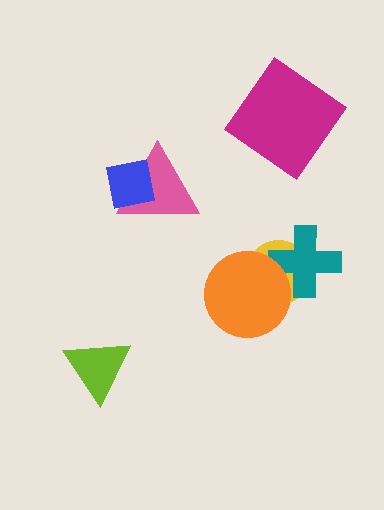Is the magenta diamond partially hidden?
No, no other shape covers it.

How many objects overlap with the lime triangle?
0 objects overlap with the lime triangle.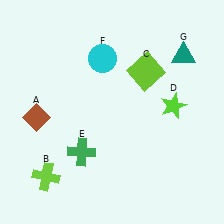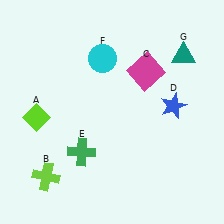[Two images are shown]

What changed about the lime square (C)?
In Image 1, C is lime. In Image 2, it changed to magenta.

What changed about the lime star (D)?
In Image 1, D is lime. In Image 2, it changed to blue.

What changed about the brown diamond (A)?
In Image 1, A is brown. In Image 2, it changed to lime.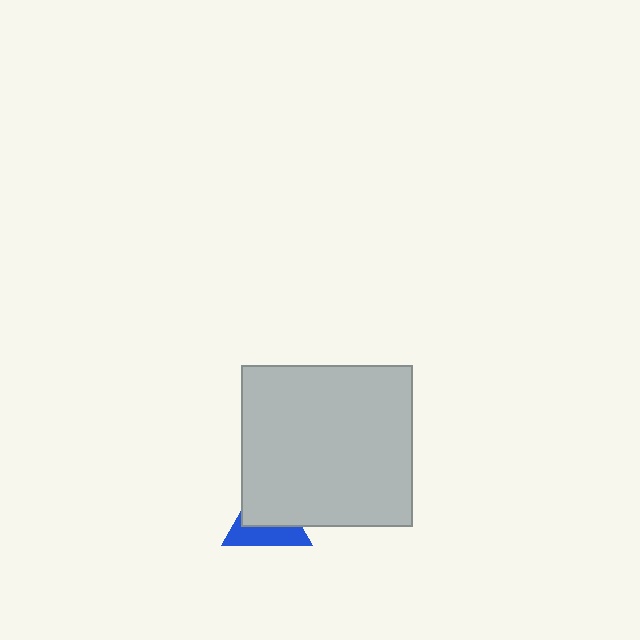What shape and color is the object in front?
The object in front is a light gray rectangle.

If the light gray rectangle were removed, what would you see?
You would see the complete blue triangle.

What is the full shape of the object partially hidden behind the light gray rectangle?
The partially hidden object is a blue triangle.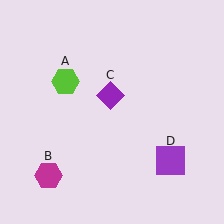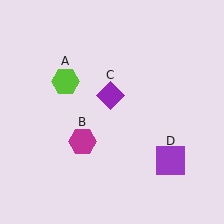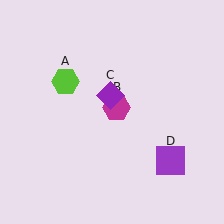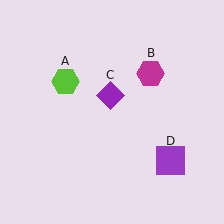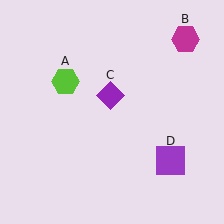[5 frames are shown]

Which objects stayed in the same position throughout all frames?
Lime hexagon (object A) and purple diamond (object C) and purple square (object D) remained stationary.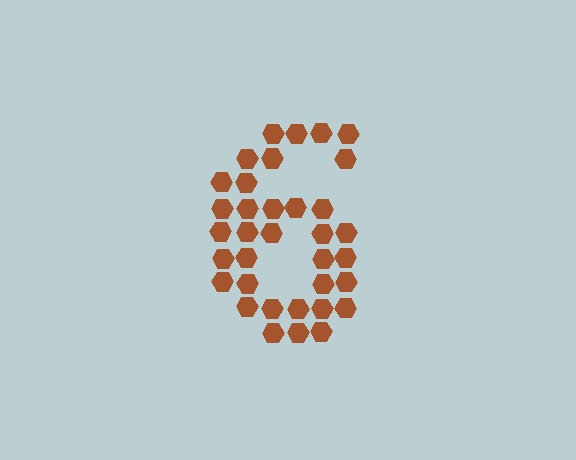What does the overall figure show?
The overall figure shows the digit 6.